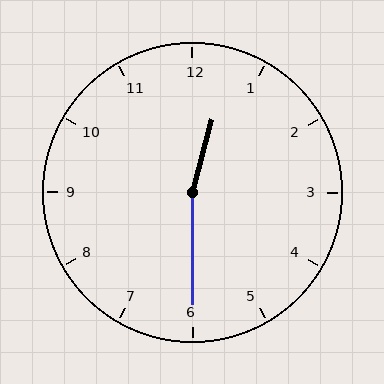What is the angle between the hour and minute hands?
Approximately 165 degrees.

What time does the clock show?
12:30.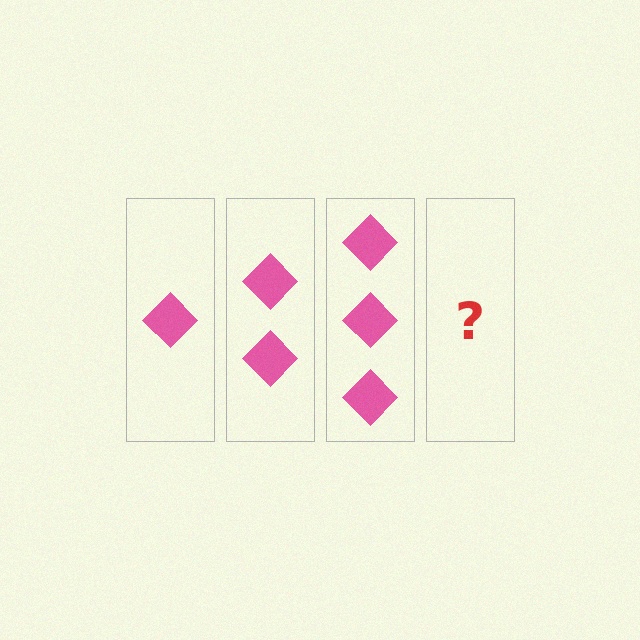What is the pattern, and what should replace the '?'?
The pattern is that each step adds one more diamond. The '?' should be 4 diamonds.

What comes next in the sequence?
The next element should be 4 diamonds.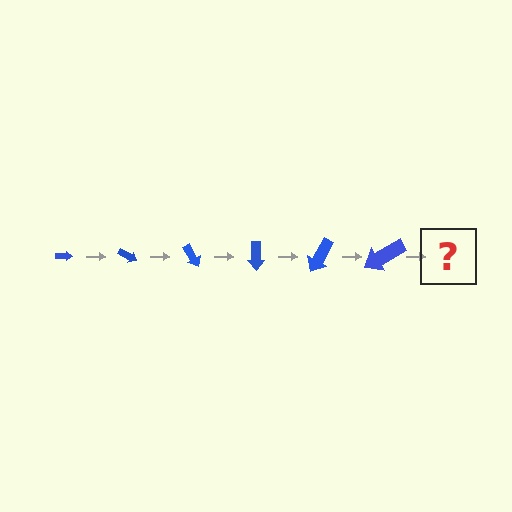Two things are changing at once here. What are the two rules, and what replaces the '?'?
The two rules are that the arrow grows larger each step and it rotates 30 degrees each step. The '?' should be an arrow, larger than the previous one and rotated 180 degrees from the start.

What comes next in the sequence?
The next element should be an arrow, larger than the previous one and rotated 180 degrees from the start.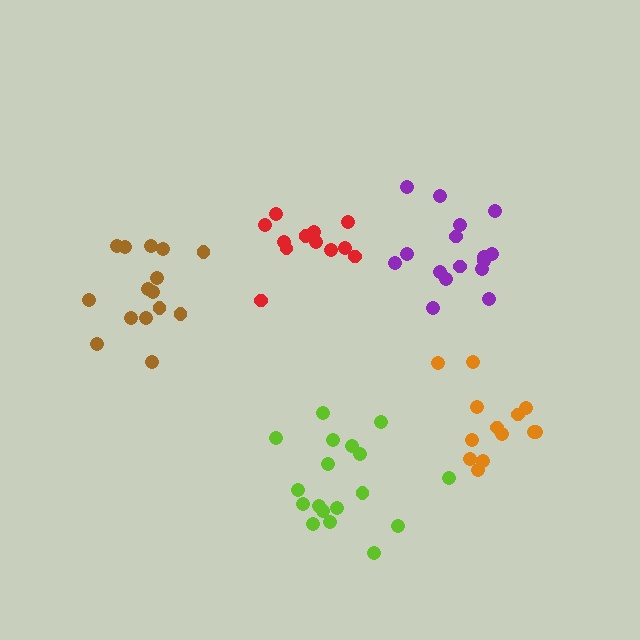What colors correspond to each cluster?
The clusters are colored: lime, red, brown, purple, orange.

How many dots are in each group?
Group 1: 18 dots, Group 2: 12 dots, Group 3: 15 dots, Group 4: 16 dots, Group 5: 13 dots (74 total).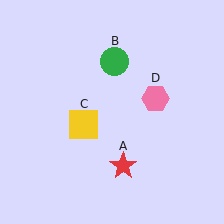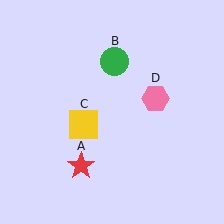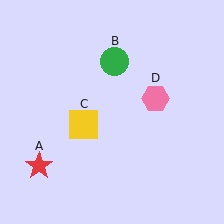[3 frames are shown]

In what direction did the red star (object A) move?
The red star (object A) moved left.